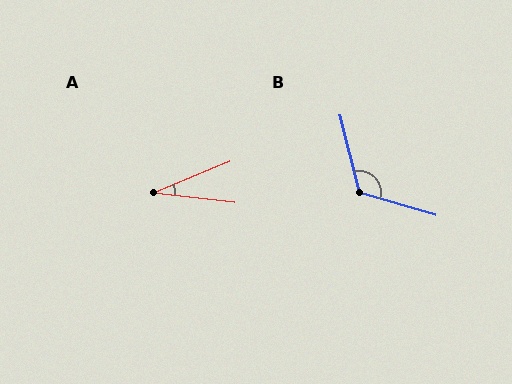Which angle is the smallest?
A, at approximately 29 degrees.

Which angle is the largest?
B, at approximately 120 degrees.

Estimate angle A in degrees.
Approximately 29 degrees.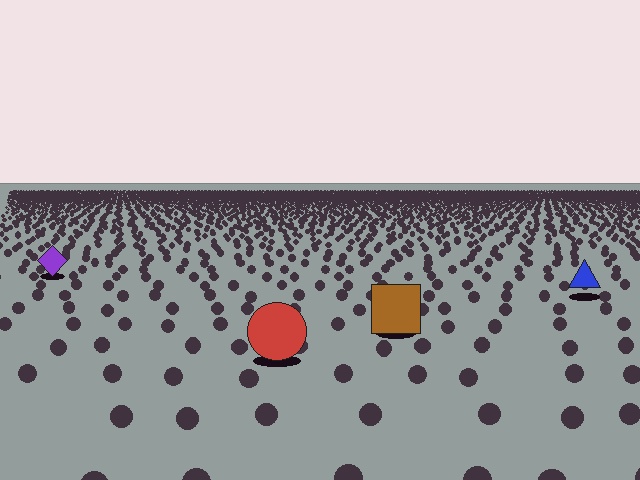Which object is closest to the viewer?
The red circle is closest. The texture marks near it are larger and more spread out.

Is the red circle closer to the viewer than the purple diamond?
Yes. The red circle is closer — you can tell from the texture gradient: the ground texture is coarser near it.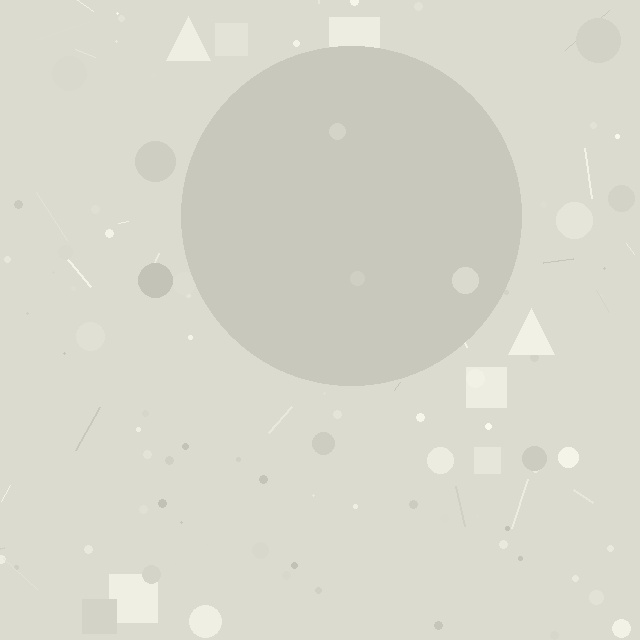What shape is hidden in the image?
A circle is hidden in the image.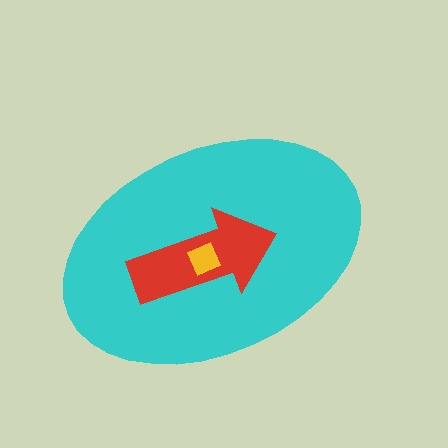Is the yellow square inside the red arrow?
Yes.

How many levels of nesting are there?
3.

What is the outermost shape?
The cyan ellipse.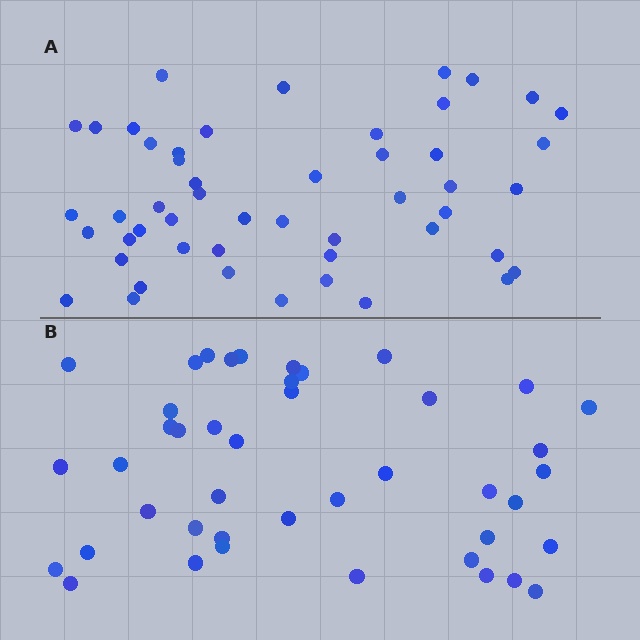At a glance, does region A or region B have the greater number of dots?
Region A (the top region) has more dots.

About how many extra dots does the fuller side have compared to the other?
Region A has roughly 8 or so more dots than region B.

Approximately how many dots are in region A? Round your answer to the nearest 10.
About 50 dots.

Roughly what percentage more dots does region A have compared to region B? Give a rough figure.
About 15% more.